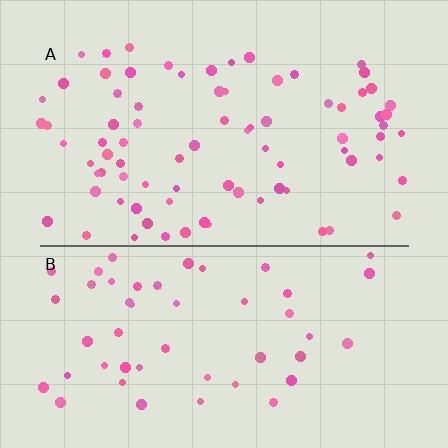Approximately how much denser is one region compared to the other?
Approximately 1.6× — region A over region B.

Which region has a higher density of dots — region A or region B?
A (the top).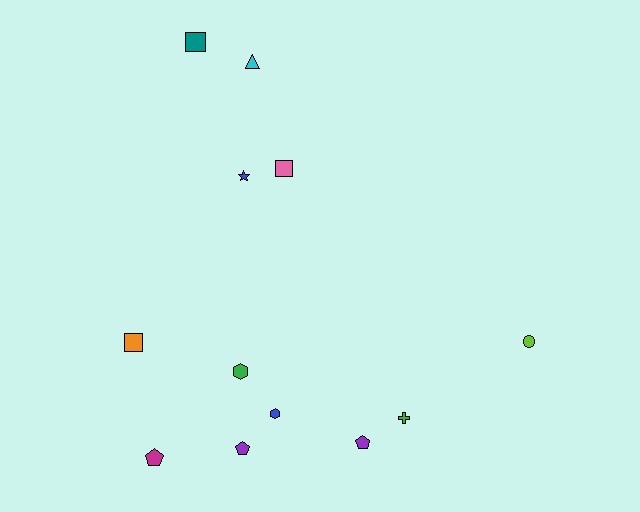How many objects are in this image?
There are 12 objects.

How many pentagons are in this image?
There are 3 pentagons.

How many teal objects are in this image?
There is 1 teal object.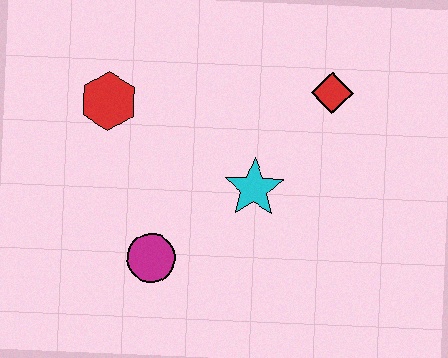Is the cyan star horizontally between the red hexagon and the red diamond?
Yes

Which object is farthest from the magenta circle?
The red diamond is farthest from the magenta circle.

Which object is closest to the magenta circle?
The cyan star is closest to the magenta circle.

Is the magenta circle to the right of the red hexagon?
Yes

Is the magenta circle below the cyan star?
Yes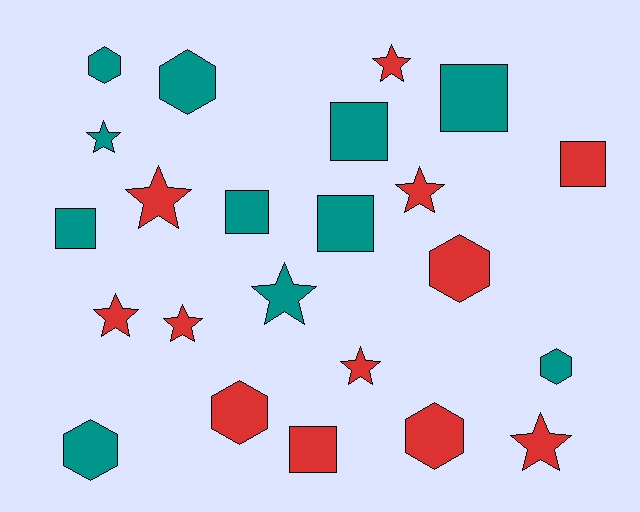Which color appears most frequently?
Red, with 12 objects.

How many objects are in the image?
There are 23 objects.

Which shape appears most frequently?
Star, with 9 objects.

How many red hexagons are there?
There are 3 red hexagons.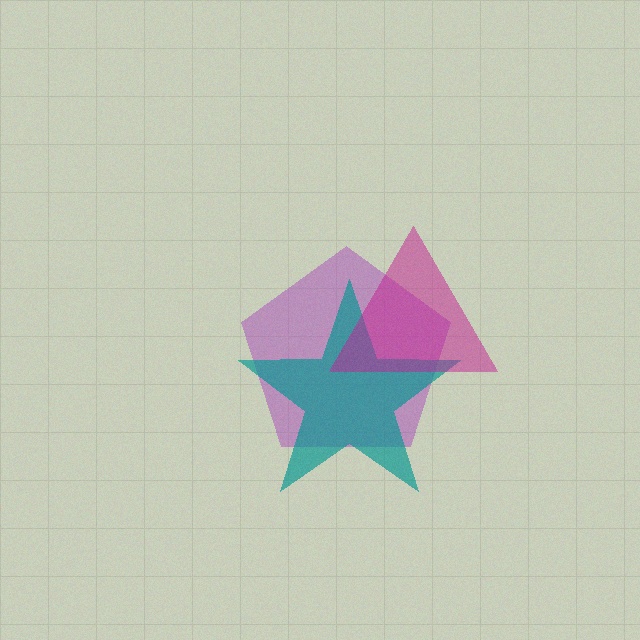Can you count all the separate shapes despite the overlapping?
Yes, there are 3 separate shapes.